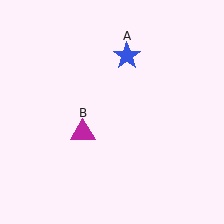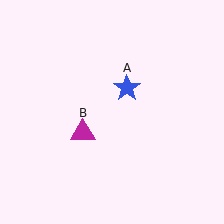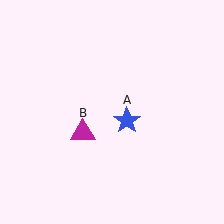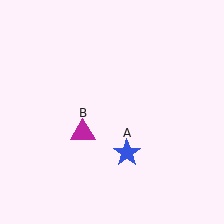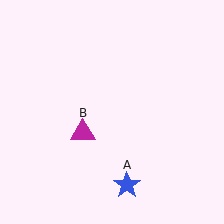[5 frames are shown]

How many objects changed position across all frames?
1 object changed position: blue star (object A).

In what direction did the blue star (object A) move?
The blue star (object A) moved down.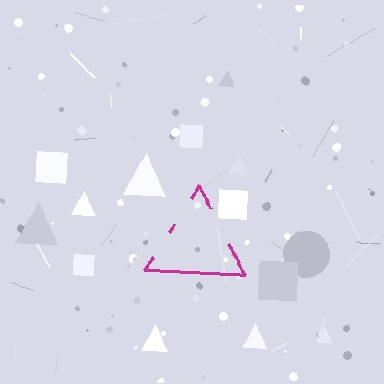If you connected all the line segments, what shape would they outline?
They would outline a triangle.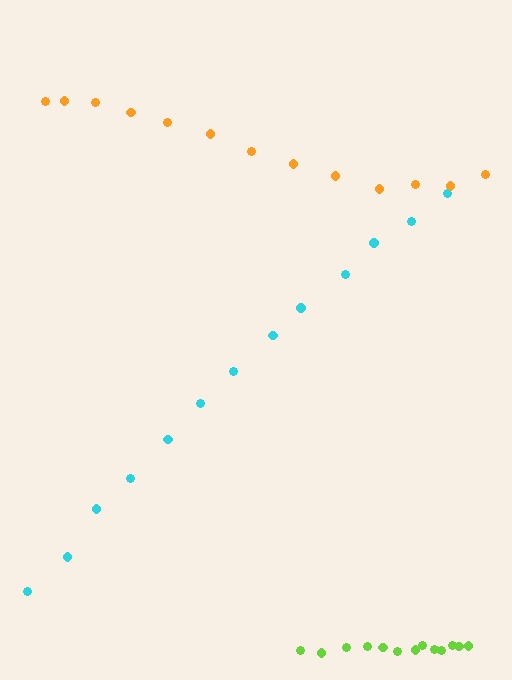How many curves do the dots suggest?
There are 3 distinct paths.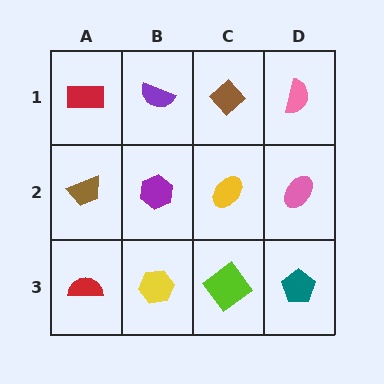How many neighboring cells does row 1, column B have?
3.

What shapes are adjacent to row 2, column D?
A pink semicircle (row 1, column D), a teal pentagon (row 3, column D), a yellow ellipse (row 2, column C).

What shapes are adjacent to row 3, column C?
A yellow ellipse (row 2, column C), a yellow hexagon (row 3, column B), a teal pentagon (row 3, column D).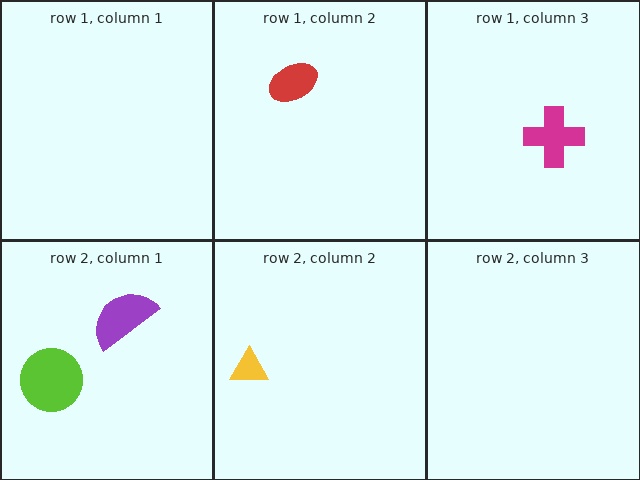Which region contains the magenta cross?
The row 1, column 3 region.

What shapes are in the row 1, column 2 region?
The red ellipse.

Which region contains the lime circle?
The row 2, column 1 region.